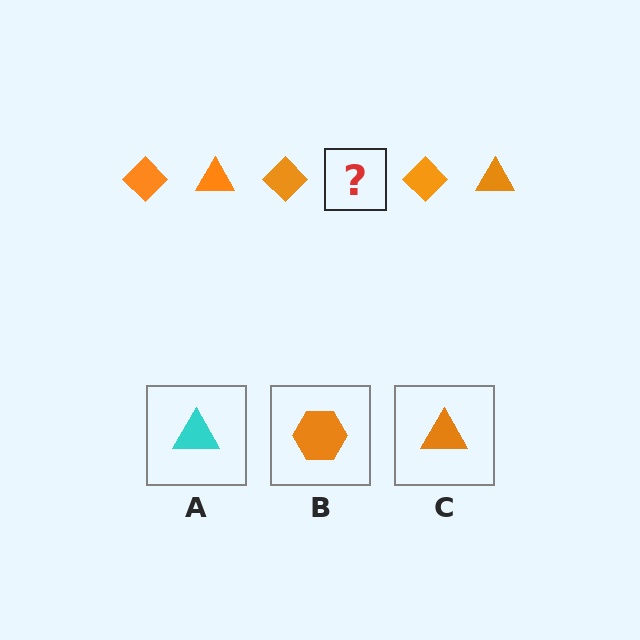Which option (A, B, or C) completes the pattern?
C.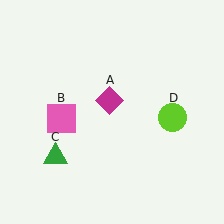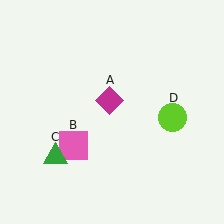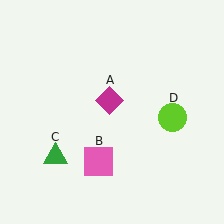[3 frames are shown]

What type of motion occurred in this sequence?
The pink square (object B) rotated counterclockwise around the center of the scene.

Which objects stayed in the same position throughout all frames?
Magenta diamond (object A) and green triangle (object C) and lime circle (object D) remained stationary.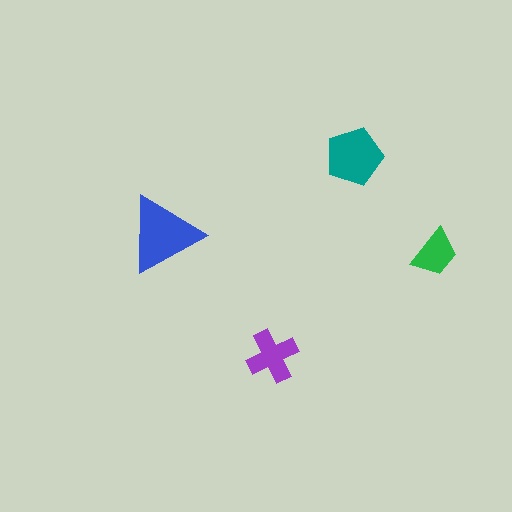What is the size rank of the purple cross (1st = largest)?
3rd.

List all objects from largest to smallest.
The blue triangle, the teal pentagon, the purple cross, the green trapezoid.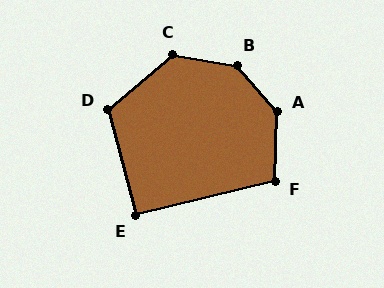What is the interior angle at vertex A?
Approximately 138 degrees (obtuse).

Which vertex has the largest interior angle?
B, at approximately 139 degrees.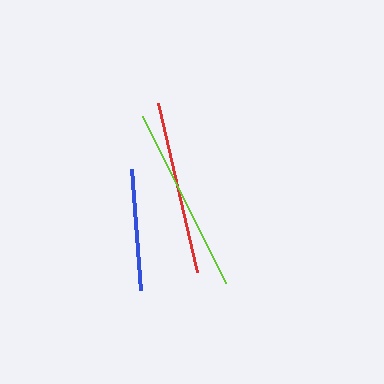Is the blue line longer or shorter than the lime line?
The lime line is longer than the blue line.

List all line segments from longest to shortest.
From longest to shortest: lime, red, blue.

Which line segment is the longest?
The lime line is the longest at approximately 186 pixels.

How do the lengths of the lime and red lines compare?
The lime and red lines are approximately the same length.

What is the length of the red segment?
The red segment is approximately 173 pixels long.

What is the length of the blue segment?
The blue segment is approximately 121 pixels long.